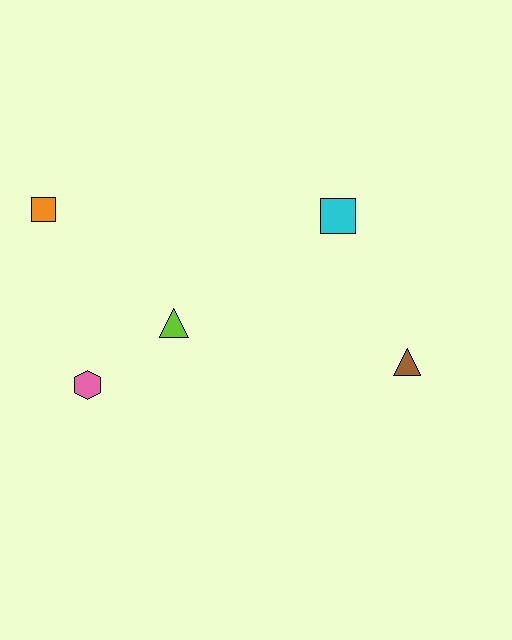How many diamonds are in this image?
There are no diamonds.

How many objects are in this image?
There are 5 objects.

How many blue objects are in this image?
There are no blue objects.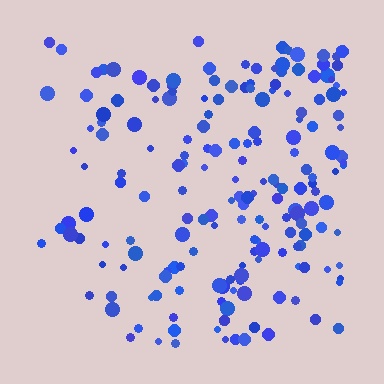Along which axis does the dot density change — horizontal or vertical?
Horizontal.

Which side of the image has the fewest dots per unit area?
The left.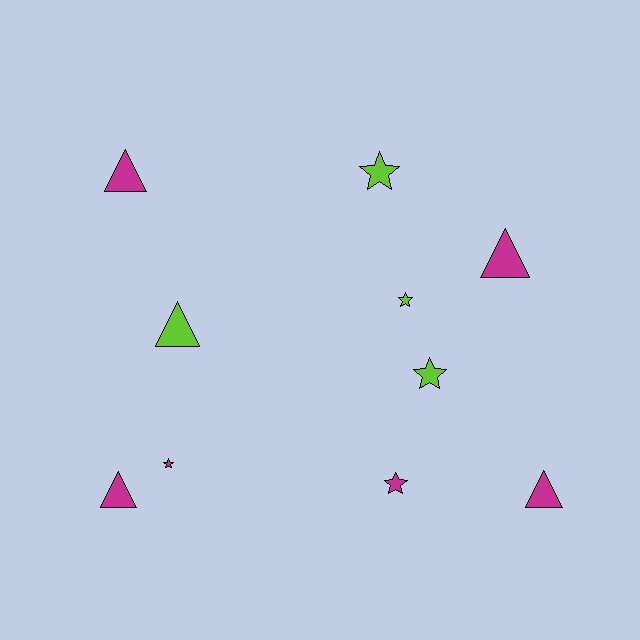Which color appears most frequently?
Magenta, with 6 objects.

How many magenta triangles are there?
There are 4 magenta triangles.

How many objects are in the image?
There are 10 objects.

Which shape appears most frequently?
Triangle, with 5 objects.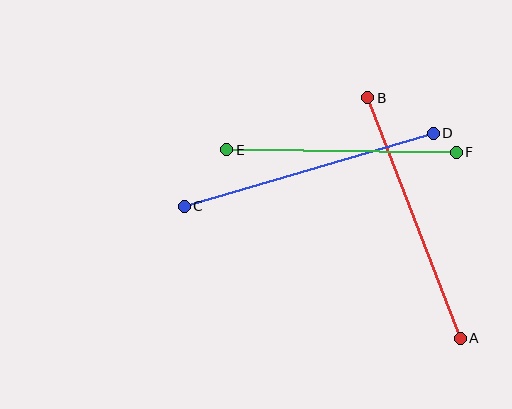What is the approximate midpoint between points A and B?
The midpoint is at approximately (414, 218) pixels.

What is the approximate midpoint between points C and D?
The midpoint is at approximately (309, 170) pixels.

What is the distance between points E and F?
The distance is approximately 229 pixels.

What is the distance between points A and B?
The distance is approximately 258 pixels.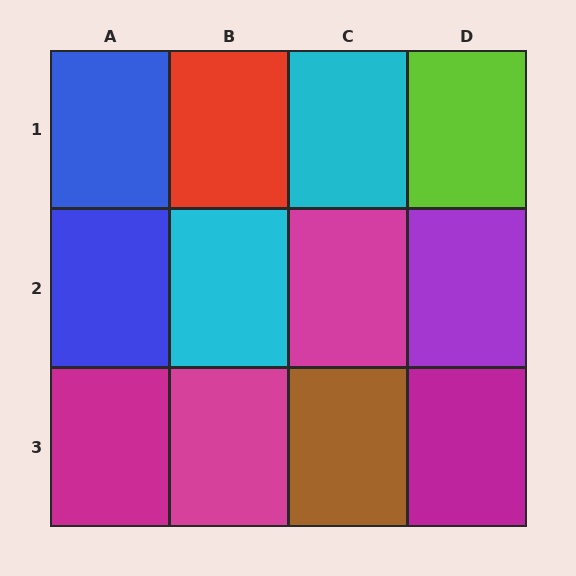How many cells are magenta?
4 cells are magenta.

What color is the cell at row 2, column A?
Blue.